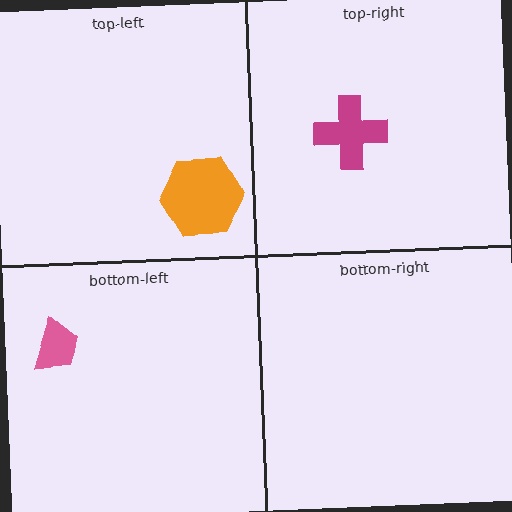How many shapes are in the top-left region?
1.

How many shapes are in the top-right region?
1.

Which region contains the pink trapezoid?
The bottom-left region.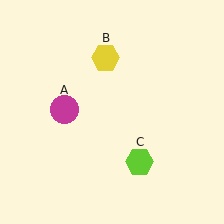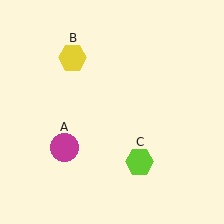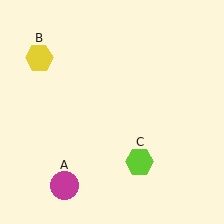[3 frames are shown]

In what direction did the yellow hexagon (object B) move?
The yellow hexagon (object B) moved left.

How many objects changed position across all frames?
2 objects changed position: magenta circle (object A), yellow hexagon (object B).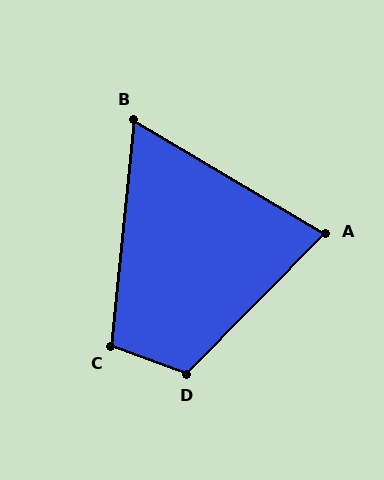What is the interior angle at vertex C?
Approximately 104 degrees (obtuse).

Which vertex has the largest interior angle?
D, at approximately 115 degrees.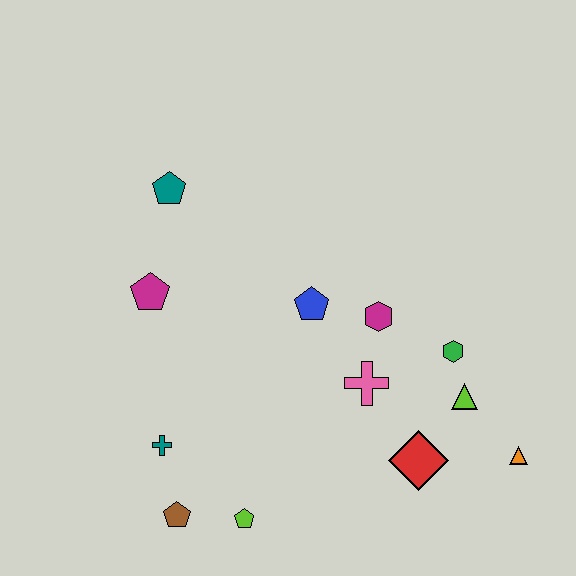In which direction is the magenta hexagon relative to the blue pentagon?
The magenta hexagon is to the right of the blue pentagon.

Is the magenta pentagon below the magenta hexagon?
No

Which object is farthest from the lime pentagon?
The teal pentagon is farthest from the lime pentagon.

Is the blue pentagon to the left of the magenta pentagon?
No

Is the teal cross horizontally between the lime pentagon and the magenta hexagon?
No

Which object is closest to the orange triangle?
The lime triangle is closest to the orange triangle.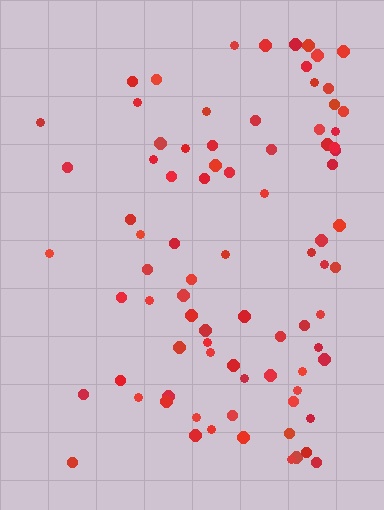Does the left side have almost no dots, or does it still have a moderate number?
Still a moderate number, just noticeably fewer than the right.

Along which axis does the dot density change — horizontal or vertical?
Horizontal.